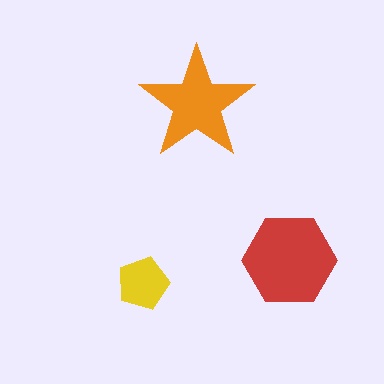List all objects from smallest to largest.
The yellow pentagon, the orange star, the red hexagon.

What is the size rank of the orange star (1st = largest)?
2nd.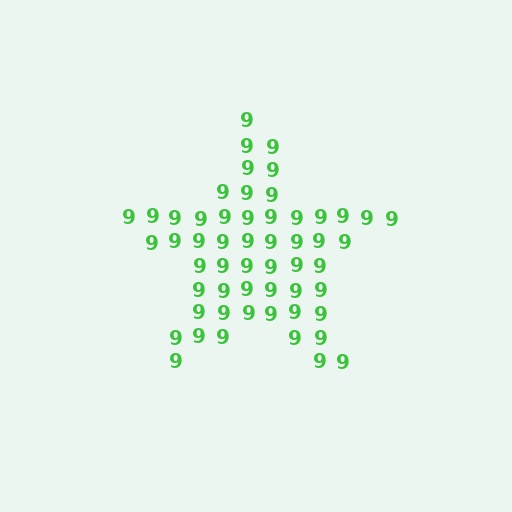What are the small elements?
The small elements are digit 9's.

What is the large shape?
The large shape is a star.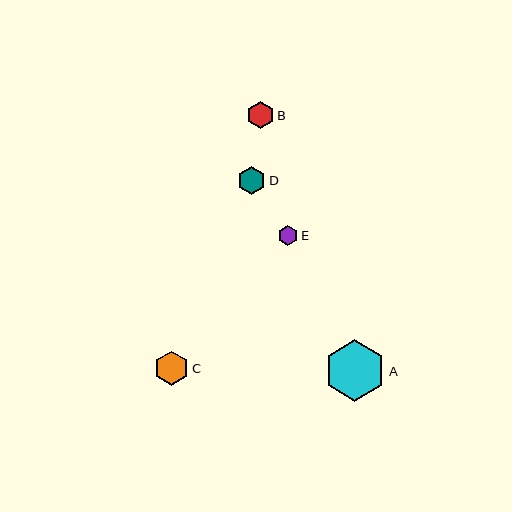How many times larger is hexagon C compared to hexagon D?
Hexagon C is approximately 1.2 times the size of hexagon D.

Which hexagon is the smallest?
Hexagon E is the smallest with a size of approximately 20 pixels.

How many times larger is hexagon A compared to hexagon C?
Hexagon A is approximately 1.8 times the size of hexagon C.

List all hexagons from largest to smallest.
From largest to smallest: A, C, D, B, E.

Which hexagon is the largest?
Hexagon A is the largest with a size of approximately 62 pixels.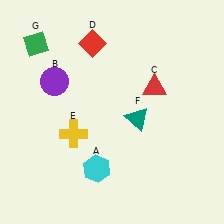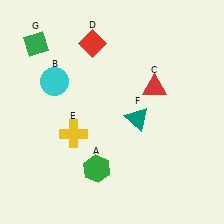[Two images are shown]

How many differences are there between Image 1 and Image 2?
There are 2 differences between the two images.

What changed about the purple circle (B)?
In Image 1, B is purple. In Image 2, it changed to cyan.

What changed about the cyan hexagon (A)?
In Image 1, A is cyan. In Image 2, it changed to green.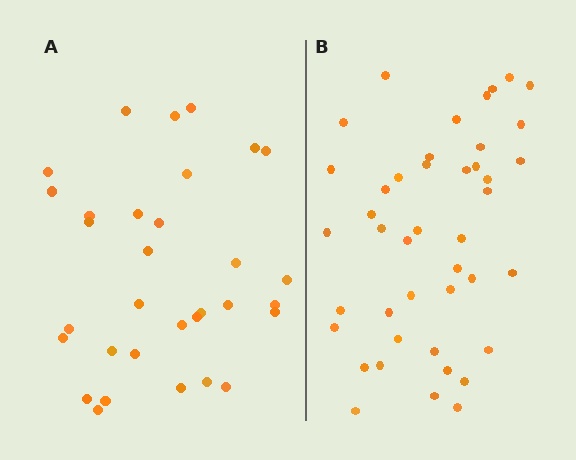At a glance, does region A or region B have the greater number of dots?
Region B (the right region) has more dots.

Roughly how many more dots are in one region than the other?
Region B has roughly 12 or so more dots than region A.